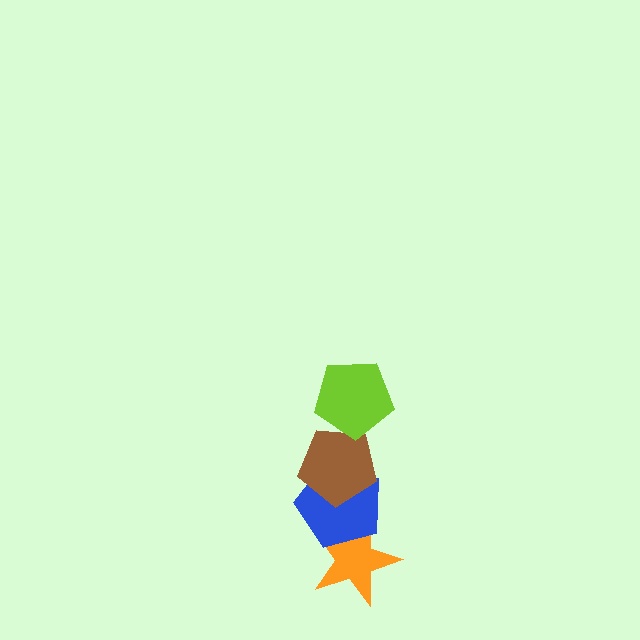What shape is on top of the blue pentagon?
The brown pentagon is on top of the blue pentagon.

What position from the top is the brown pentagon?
The brown pentagon is 2nd from the top.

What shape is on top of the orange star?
The blue pentagon is on top of the orange star.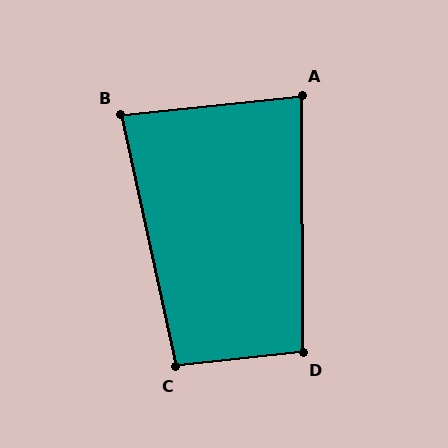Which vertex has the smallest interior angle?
B, at approximately 84 degrees.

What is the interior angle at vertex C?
Approximately 96 degrees (obtuse).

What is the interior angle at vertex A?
Approximately 84 degrees (acute).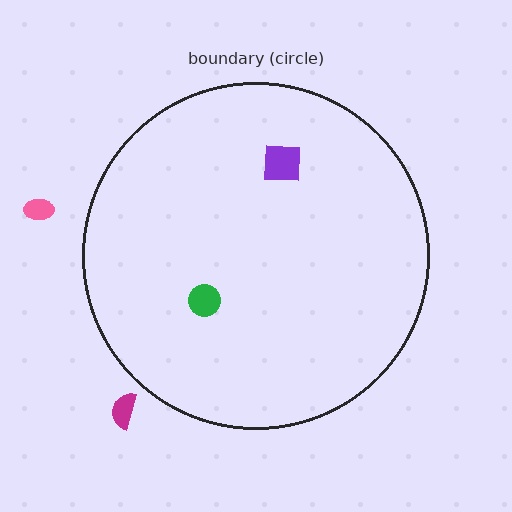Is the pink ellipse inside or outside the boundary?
Outside.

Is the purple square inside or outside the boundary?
Inside.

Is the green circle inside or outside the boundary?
Inside.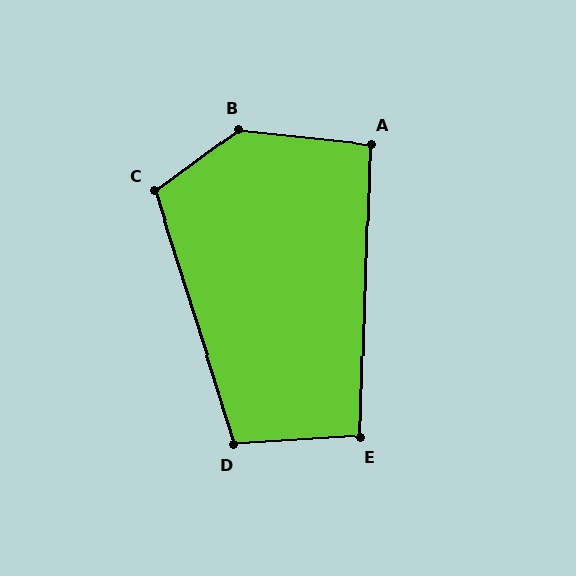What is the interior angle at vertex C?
Approximately 108 degrees (obtuse).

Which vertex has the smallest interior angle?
A, at approximately 94 degrees.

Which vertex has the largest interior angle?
B, at approximately 138 degrees.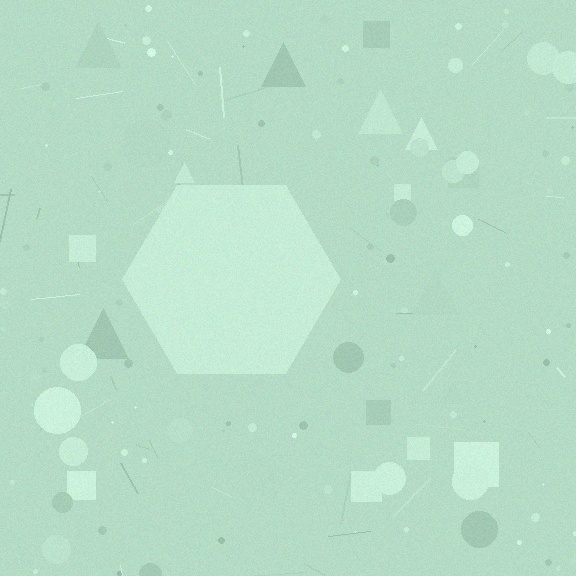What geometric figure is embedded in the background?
A hexagon is embedded in the background.